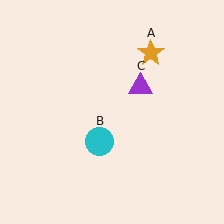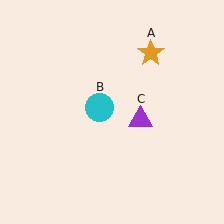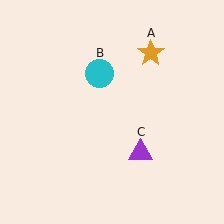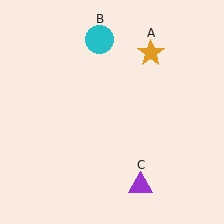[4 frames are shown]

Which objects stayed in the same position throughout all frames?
Orange star (object A) remained stationary.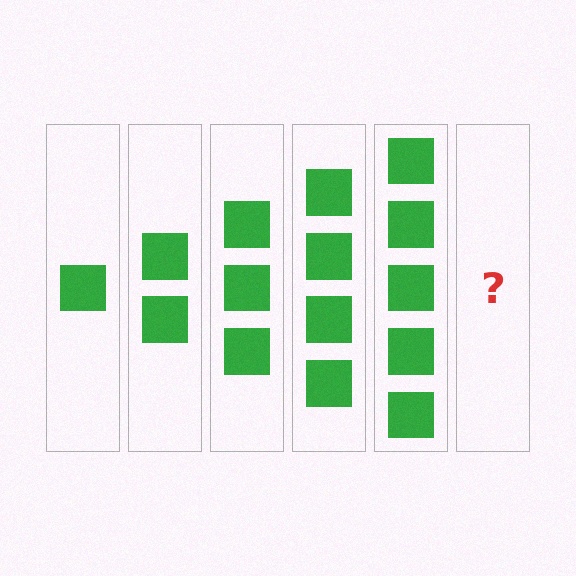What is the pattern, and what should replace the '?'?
The pattern is that each step adds one more square. The '?' should be 6 squares.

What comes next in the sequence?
The next element should be 6 squares.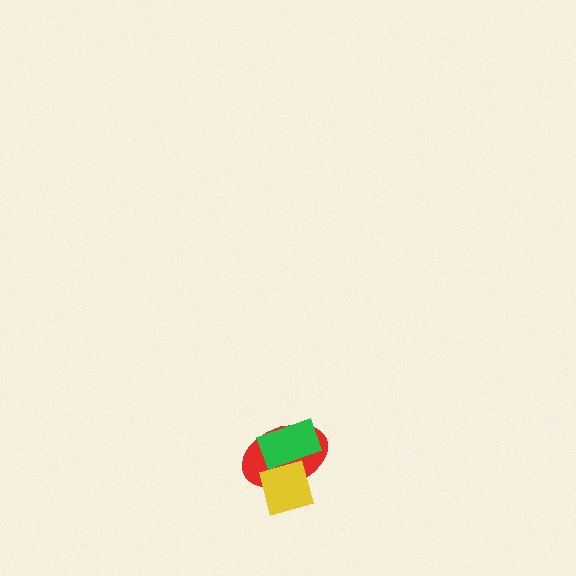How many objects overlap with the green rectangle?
2 objects overlap with the green rectangle.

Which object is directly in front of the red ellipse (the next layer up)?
The green rectangle is directly in front of the red ellipse.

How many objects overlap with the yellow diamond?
2 objects overlap with the yellow diamond.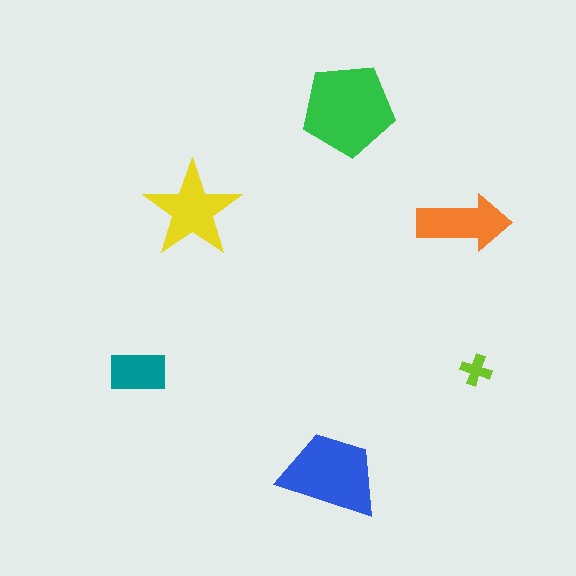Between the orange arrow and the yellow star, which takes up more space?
The yellow star.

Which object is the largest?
The green pentagon.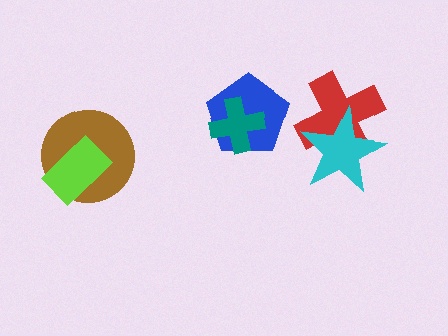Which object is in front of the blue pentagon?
The teal cross is in front of the blue pentagon.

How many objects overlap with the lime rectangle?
1 object overlaps with the lime rectangle.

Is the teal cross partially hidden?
No, no other shape covers it.